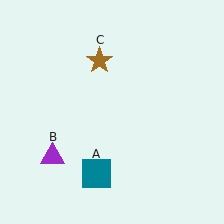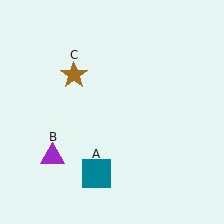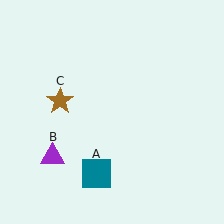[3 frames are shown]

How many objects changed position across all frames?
1 object changed position: brown star (object C).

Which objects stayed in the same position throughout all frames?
Teal square (object A) and purple triangle (object B) remained stationary.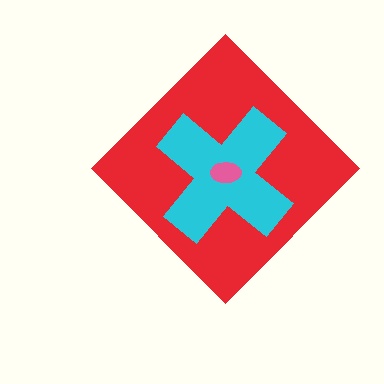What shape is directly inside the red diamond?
The cyan cross.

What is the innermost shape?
The pink ellipse.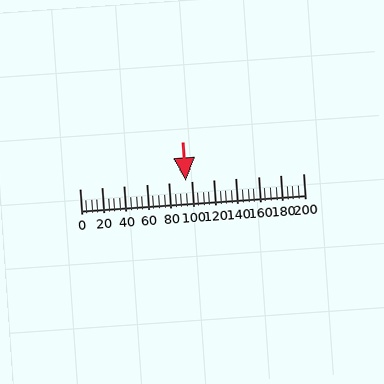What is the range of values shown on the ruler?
The ruler shows values from 0 to 200.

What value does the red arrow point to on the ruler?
The red arrow points to approximately 95.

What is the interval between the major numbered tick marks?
The major tick marks are spaced 20 units apart.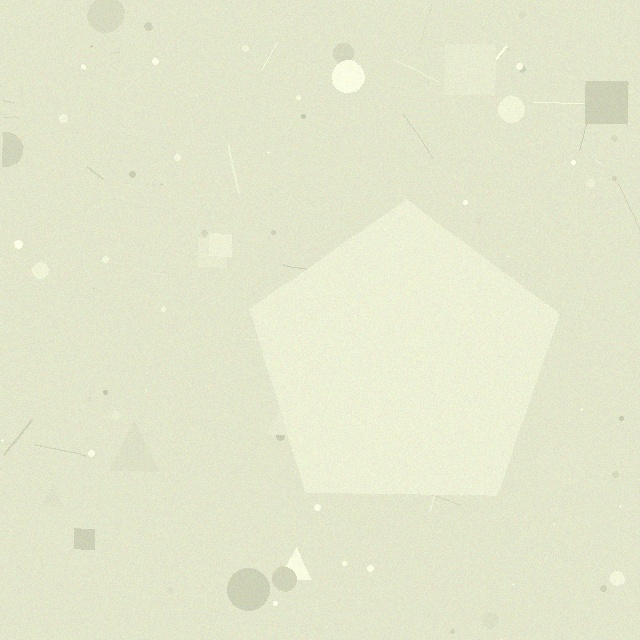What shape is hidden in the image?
A pentagon is hidden in the image.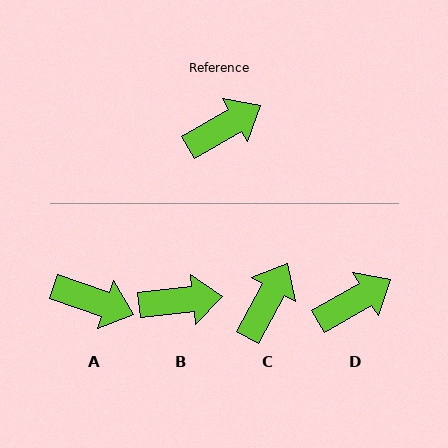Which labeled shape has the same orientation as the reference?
D.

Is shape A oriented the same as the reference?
No, it is off by about 49 degrees.